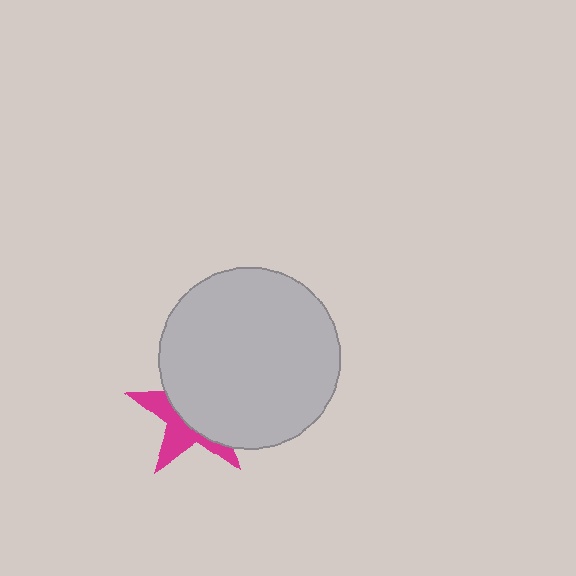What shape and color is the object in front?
The object in front is a light gray circle.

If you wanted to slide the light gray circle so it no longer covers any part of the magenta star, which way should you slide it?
Slide it toward the upper-right — that is the most direct way to separate the two shapes.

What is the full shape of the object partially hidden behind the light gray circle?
The partially hidden object is a magenta star.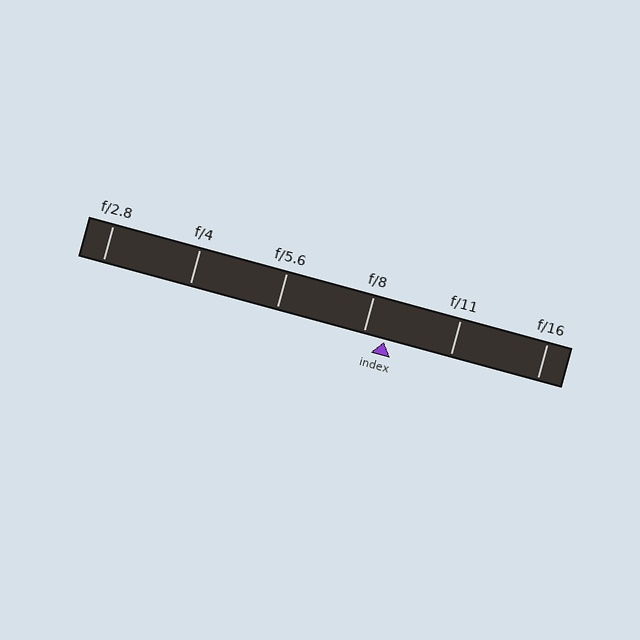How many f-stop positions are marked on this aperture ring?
There are 6 f-stop positions marked.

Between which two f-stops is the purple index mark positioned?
The index mark is between f/8 and f/11.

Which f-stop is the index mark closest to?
The index mark is closest to f/8.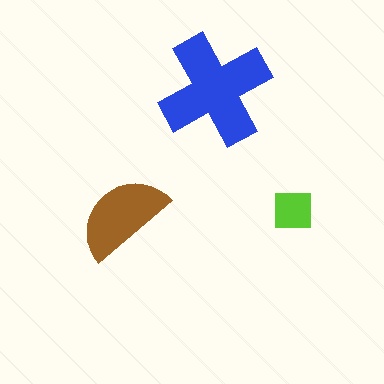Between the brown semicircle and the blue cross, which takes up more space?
The blue cross.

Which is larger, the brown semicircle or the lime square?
The brown semicircle.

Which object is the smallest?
The lime square.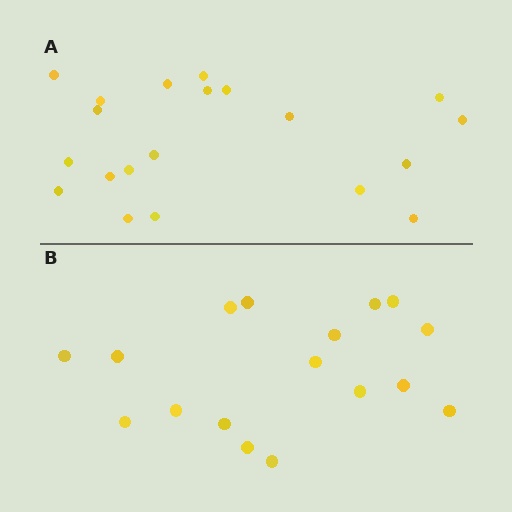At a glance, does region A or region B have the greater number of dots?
Region A (the top region) has more dots.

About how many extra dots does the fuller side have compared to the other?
Region A has just a few more — roughly 2 or 3 more dots than region B.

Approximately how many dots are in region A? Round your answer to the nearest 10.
About 20 dots.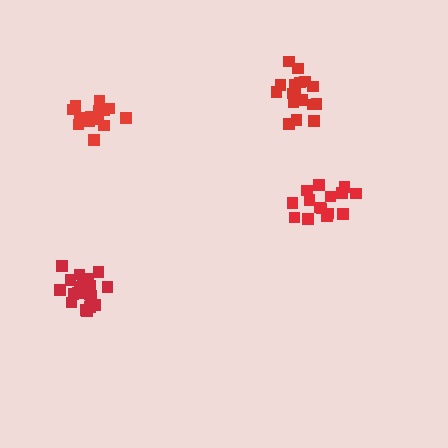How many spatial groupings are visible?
There are 4 spatial groupings.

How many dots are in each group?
Group 1: 15 dots, Group 2: 14 dots, Group 3: 17 dots, Group 4: 20 dots (66 total).